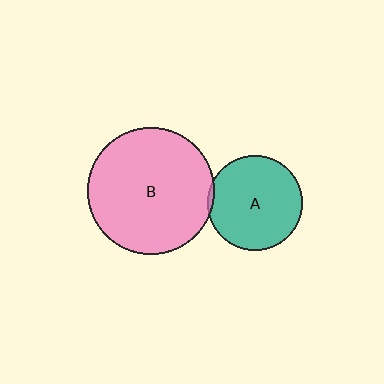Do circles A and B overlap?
Yes.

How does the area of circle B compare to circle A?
Approximately 1.8 times.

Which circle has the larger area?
Circle B (pink).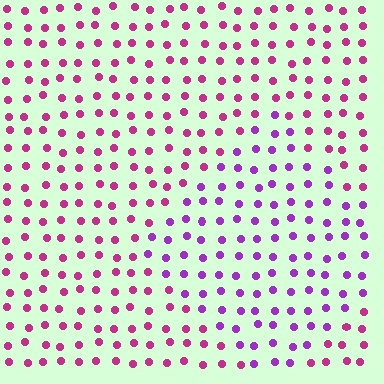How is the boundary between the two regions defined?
The boundary is defined purely by a slight shift in hue (about 37 degrees). Spacing, size, and orientation are identical on both sides.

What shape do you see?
I see a diamond.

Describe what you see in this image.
The image is filled with small magenta elements in a uniform arrangement. A diamond-shaped region is visible where the elements are tinted to a slightly different hue, forming a subtle color boundary.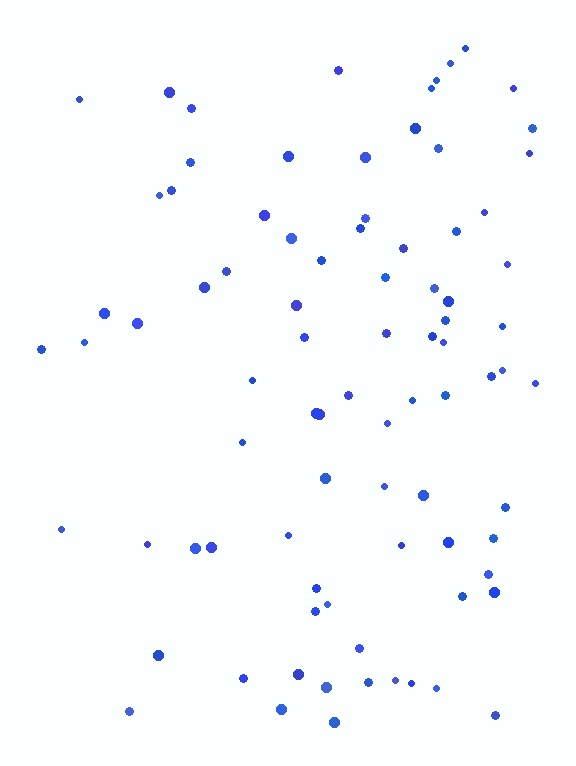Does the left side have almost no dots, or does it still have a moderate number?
Still a moderate number, just noticeably fewer than the right.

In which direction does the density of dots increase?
From left to right, with the right side densest.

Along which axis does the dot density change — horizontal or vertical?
Horizontal.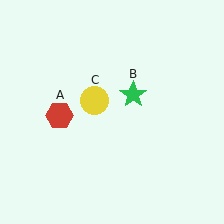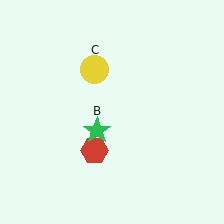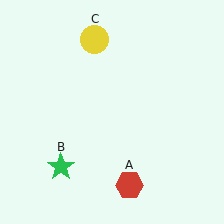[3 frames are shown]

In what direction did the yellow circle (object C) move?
The yellow circle (object C) moved up.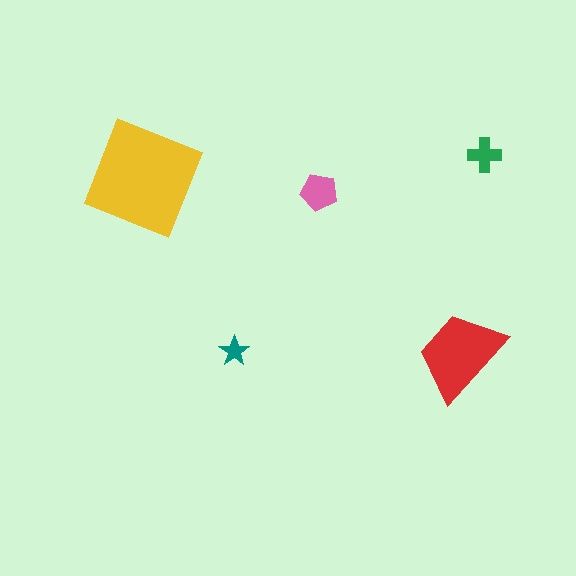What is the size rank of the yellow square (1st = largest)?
1st.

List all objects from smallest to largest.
The teal star, the green cross, the pink pentagon, the red trapezoid, the yellow square.